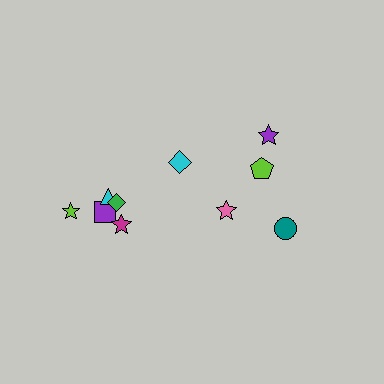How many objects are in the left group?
There are 6 objects.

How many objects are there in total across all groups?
There are 10 objects.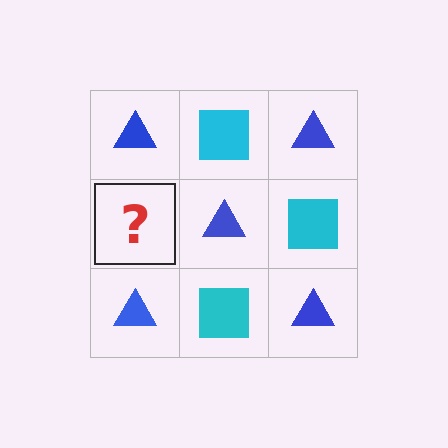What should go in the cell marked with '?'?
The missing cell should contain a cyan square.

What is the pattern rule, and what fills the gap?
The rule is that it alternates blue triangle and cyan square in a checkerboard pattern. The gap should be filled with a cyan square.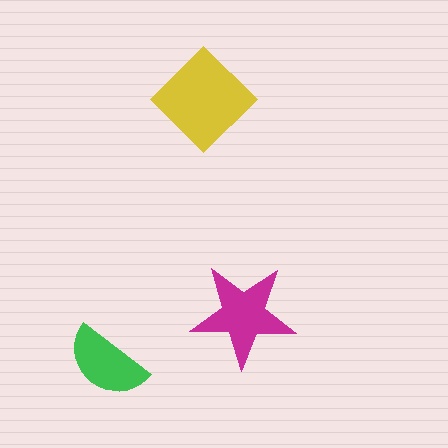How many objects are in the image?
There are 3 objects in the image.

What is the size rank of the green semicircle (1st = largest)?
3rd.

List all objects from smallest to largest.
The green semicircle, the magenta star, the yellow diamond.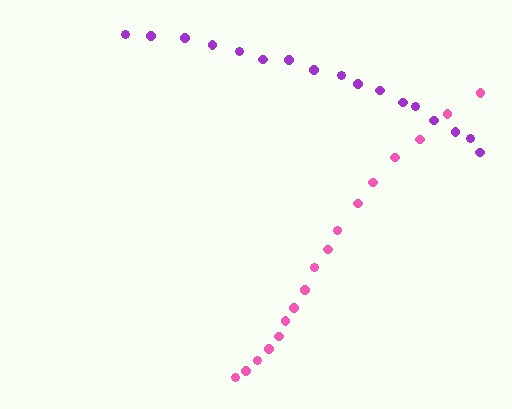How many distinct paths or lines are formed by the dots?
There are 2 distinct paths.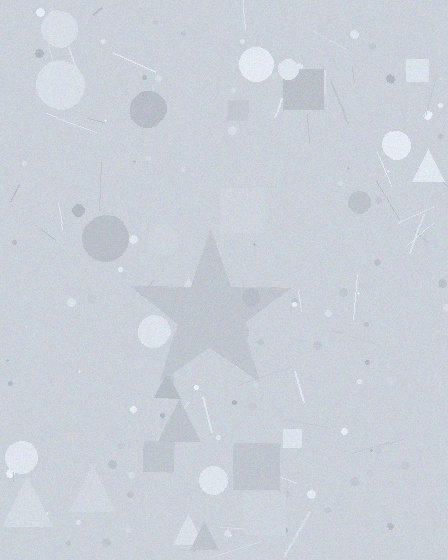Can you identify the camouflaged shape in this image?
The camouflaged shape is a star.